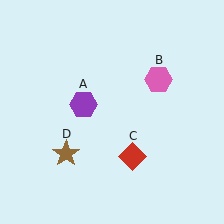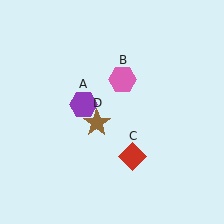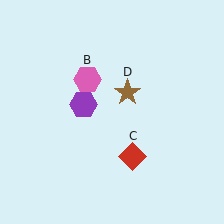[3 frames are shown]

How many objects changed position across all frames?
2 objects changed position: pink hexagon (object B), brown star (object D).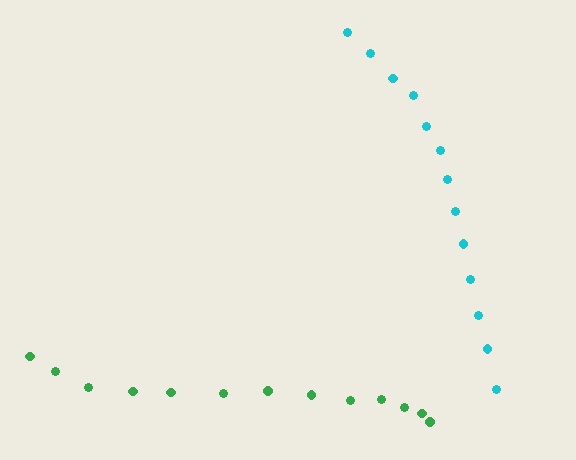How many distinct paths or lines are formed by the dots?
There are 2 distinct paths.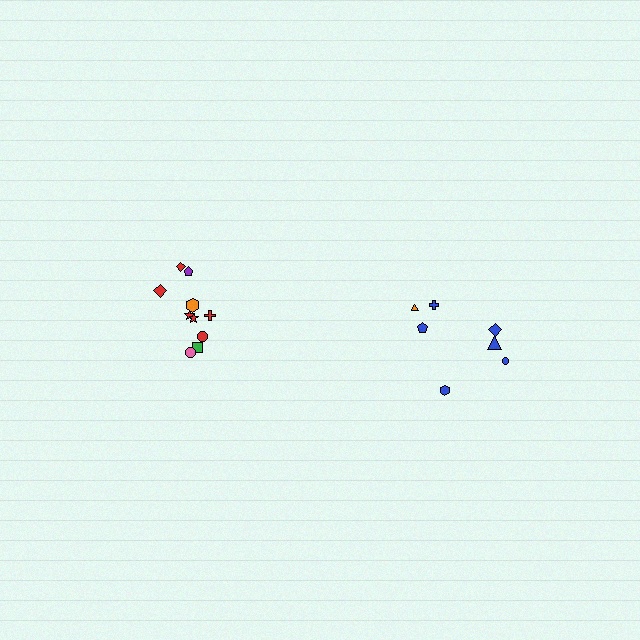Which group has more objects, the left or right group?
The left group.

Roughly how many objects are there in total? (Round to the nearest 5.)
Roughly 15 objects in total.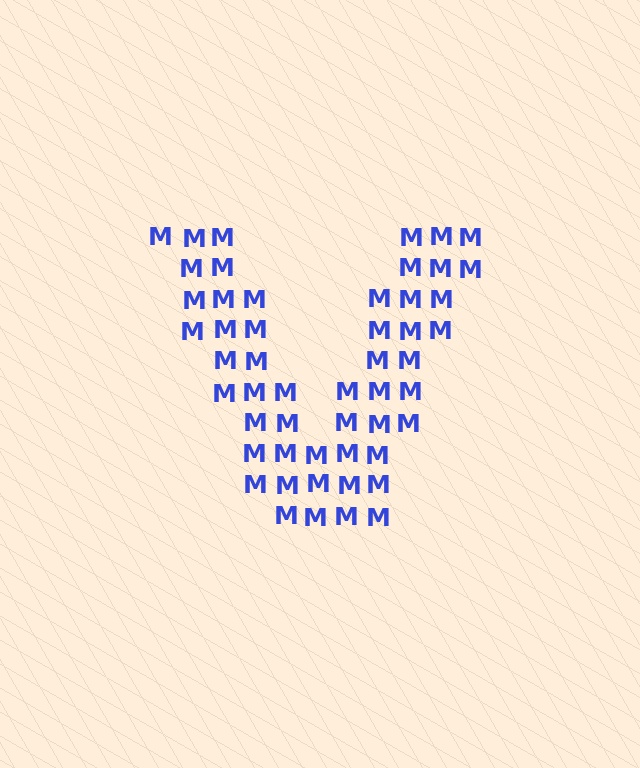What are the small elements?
The small elements are letter M's.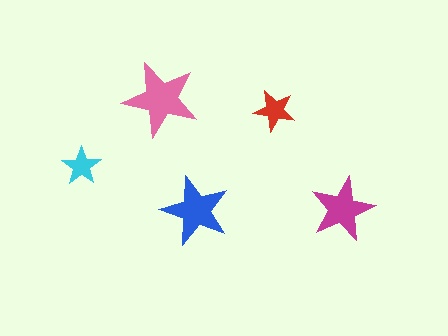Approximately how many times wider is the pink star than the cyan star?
About 2 times wider.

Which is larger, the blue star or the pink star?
The pink one.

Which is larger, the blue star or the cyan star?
The blue one.